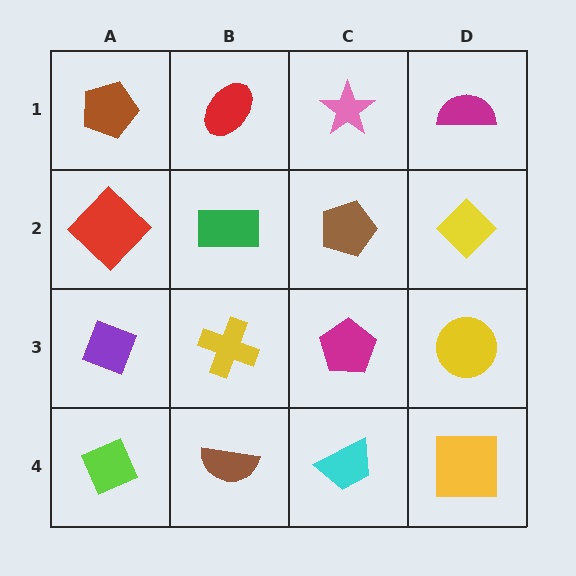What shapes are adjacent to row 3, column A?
A red diamond (row 2, column A), a lime diamond (row 4, column A), a yellow cross (row 3, column B).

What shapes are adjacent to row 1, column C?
A brown pentagon (row 2, column C), a red ellipse (row 1, column B), a magenta semicircle (row 1, column D).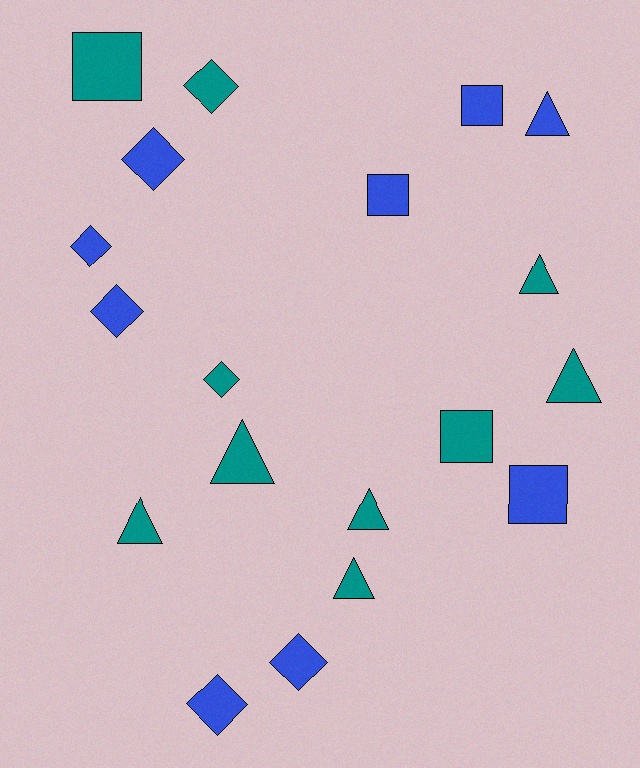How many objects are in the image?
There are 19 objects.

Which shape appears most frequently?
Diamond, with 7 objects.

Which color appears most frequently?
Teal, with 10 objects.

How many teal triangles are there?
There are 6 teal triangles.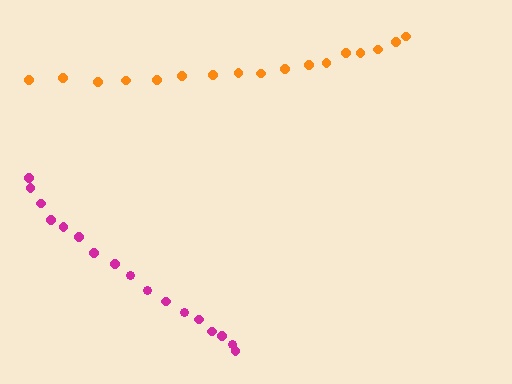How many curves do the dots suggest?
There are 2 distinct paths.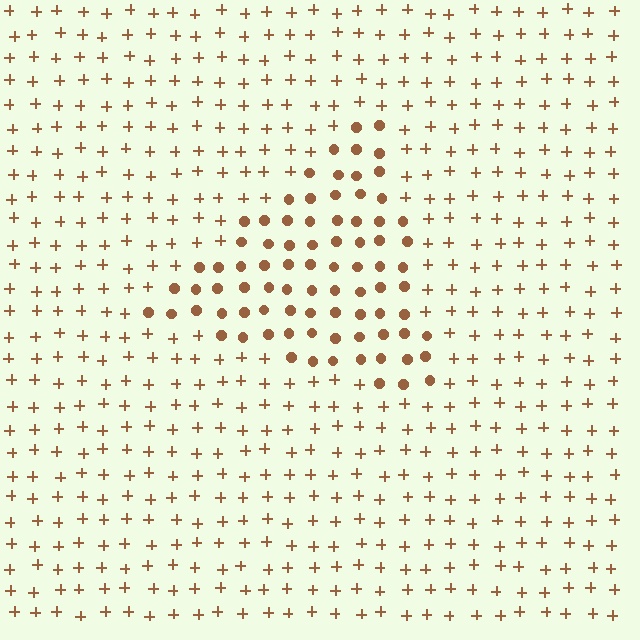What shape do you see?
I see a triangle.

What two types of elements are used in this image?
The image uses circles inside the triangle region and plus signs outside it.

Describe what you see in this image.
The image is filled with small brown elements arranged in a uniform grid. A triangle-shaped region contains circles, while the surrounding area contains plus signs. The boundary is defined purely by the change in element shape.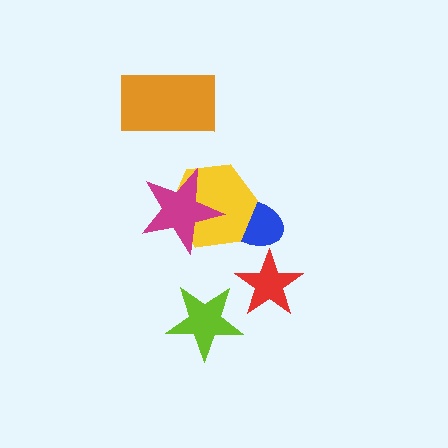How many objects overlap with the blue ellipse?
1 object overlaps with the blue ellipse.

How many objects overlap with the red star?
0 objects overlap with the red star.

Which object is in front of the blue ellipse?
The yellow hexagon is in front of the blue ellipse.